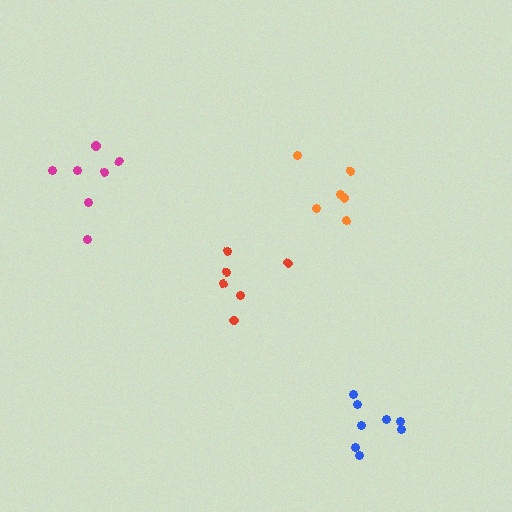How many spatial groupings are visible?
There are 4 spatial groupings.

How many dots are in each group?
Group 1: 6 dots, Group 2: 8 dots, Group 3: 7 dots, Group 4: 6 dots (27 total).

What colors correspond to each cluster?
The clusters are colored: orange, blue, magenta, red.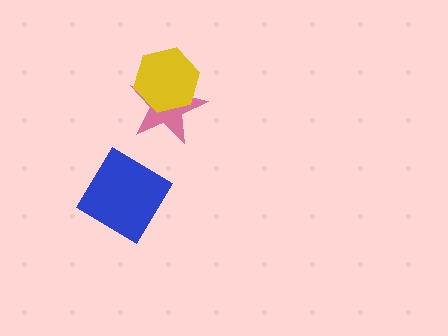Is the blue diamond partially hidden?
No, no other shape covers it.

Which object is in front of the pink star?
The yellow hexagon is in front of the pink star.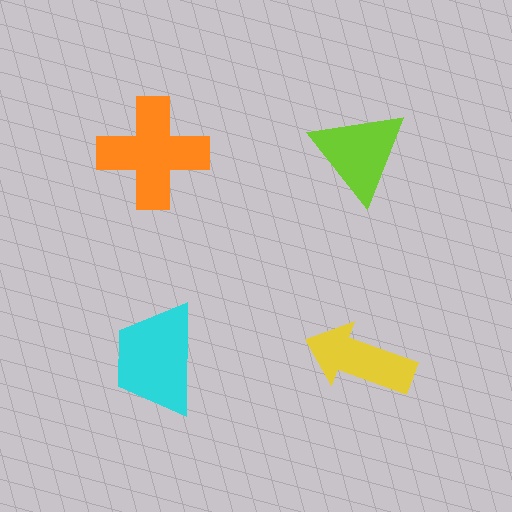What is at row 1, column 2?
A lime triangle.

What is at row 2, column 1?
A cyan trapezoid.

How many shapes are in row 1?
2 shapes.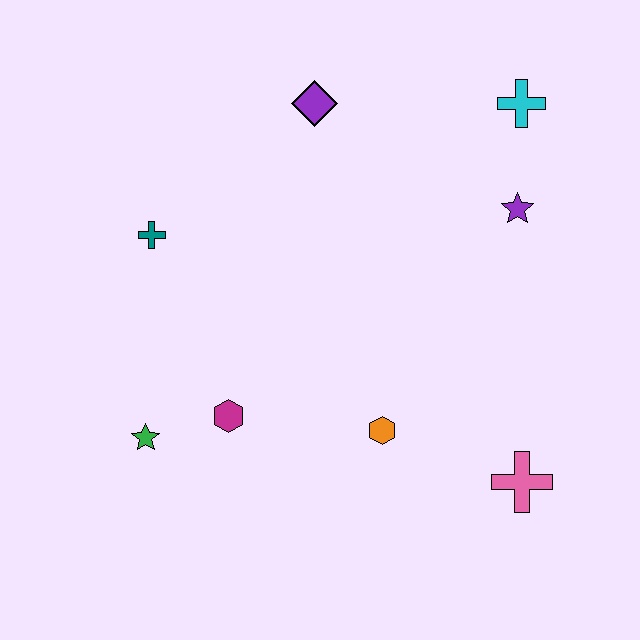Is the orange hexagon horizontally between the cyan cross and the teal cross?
Yes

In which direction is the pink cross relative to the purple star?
The pink cross is below the purple star.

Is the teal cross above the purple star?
No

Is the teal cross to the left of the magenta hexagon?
Yes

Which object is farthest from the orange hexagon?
The cyan cross is farthest from the orange hexagon.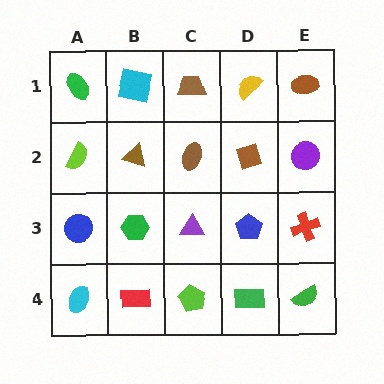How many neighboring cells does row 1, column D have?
3.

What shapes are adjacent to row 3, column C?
A brown ellipse (row 2, column C), a lime pentagon (row 4, column C), a green hexagon (row 3, column B), a blue pentagon (row 3, column D).